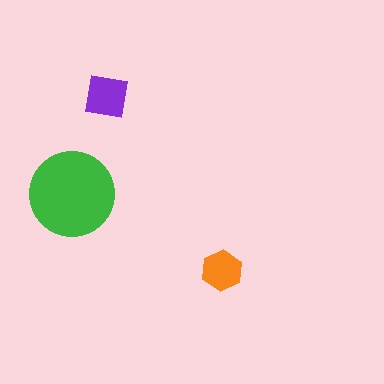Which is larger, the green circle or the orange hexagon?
The green circle.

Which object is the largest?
The green circle.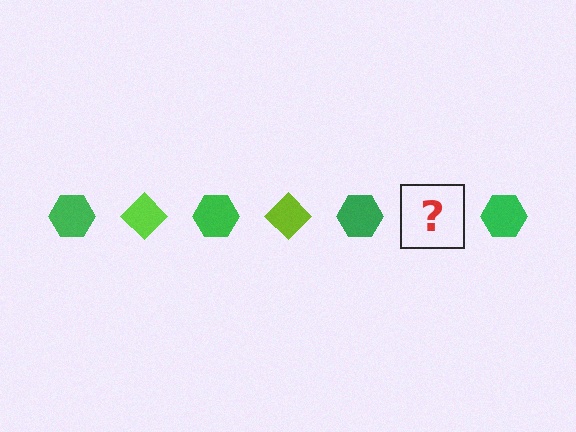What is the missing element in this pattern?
The missing element is a lime diamond.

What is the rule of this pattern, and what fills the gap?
The rule is that the pattern alternates between green hexagon and lime diamond. The gap should be filled with a lime diamond.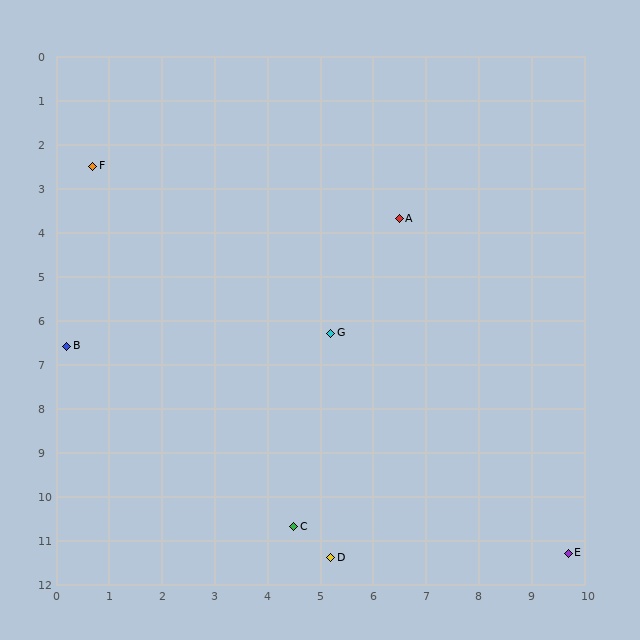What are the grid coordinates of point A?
Point A is at approximately (6.5, 3.7).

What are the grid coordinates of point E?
Point E is at approximately (9.7, 11.3).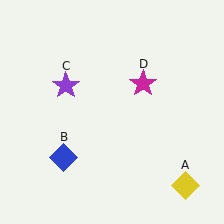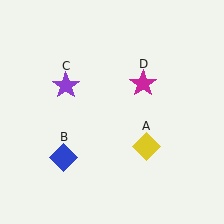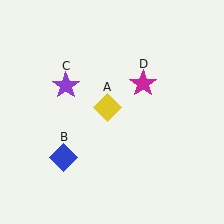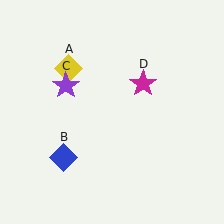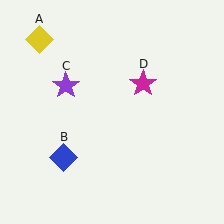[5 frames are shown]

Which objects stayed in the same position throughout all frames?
Blue diamond (object B) and purple star (object C) and magenta star (object D) remained stationary.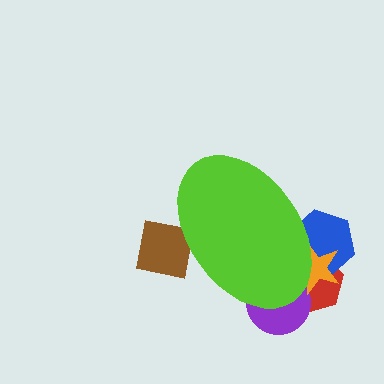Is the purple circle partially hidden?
Yes, the purple circle is partially hidden behind the lime ellipse.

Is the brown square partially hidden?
Yes, the brown square is partially hidden behind the lime ellipse.